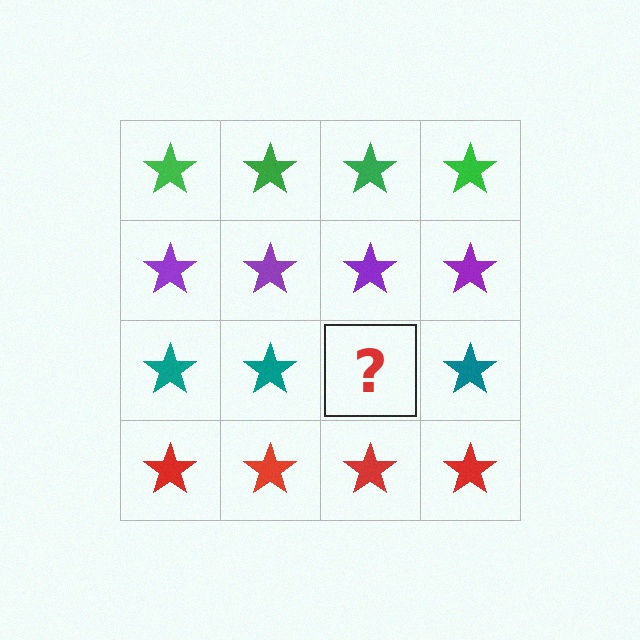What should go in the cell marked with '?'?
The missing cell should contain a teal star.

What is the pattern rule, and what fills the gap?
The rule is that each row has a consistent color. The gap should be filled with a teal star.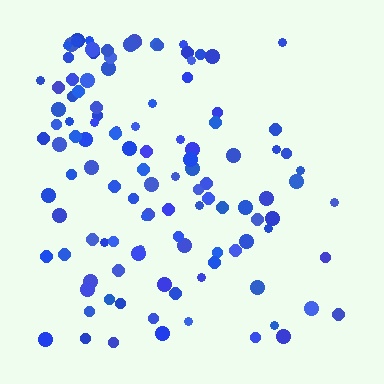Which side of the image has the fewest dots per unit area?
The right.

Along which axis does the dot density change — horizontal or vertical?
Horizontal.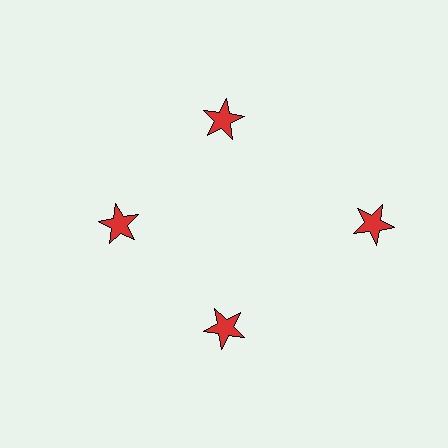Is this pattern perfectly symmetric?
No. The 4 red stars are arranged in a ring, but one element near the 3 o'clock position is pushed outward from the center, breaking the 4-fold rotational symmetry.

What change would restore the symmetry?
The symmetry would be restored by moving it inward, back onto the ring so that all 4 stars sit at equal angles and equal distance from the center.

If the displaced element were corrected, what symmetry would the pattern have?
It would have 4-fold rotational symmetry — the pattern would map onto itself every 90 degrees.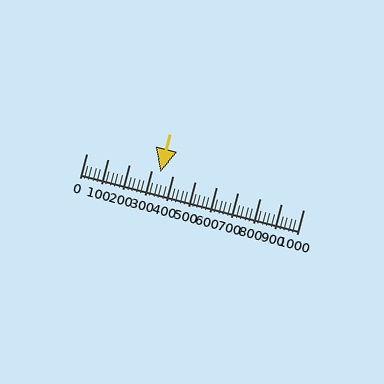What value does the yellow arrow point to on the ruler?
The yellow arrow points to approximately 342.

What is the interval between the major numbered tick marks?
The major tick marks are spaced 100 units apart.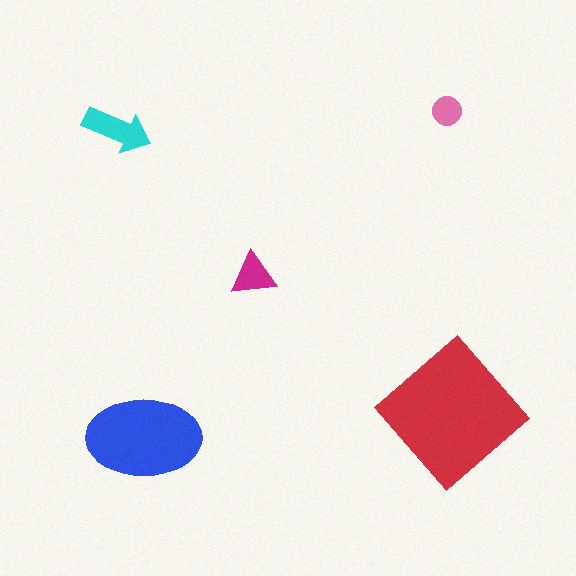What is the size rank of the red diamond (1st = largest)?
1st.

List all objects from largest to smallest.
The red diamond, the blue ellipse, the cyan arrow, the magenta triangle, the pink circle.